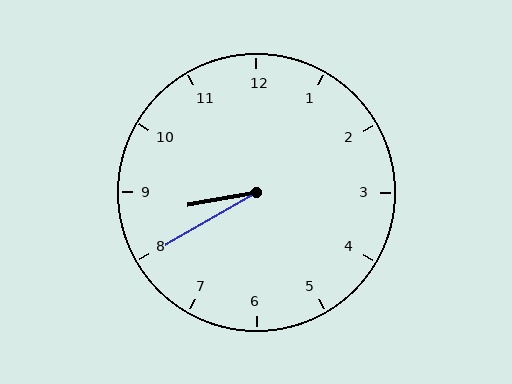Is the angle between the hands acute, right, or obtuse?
It is acute.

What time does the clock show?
8:40.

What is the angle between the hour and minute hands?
Approximately 20 degrees.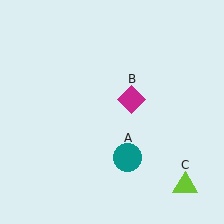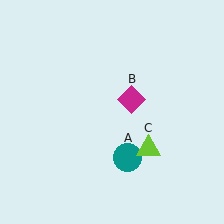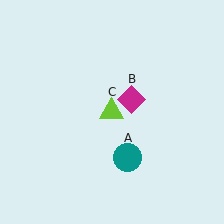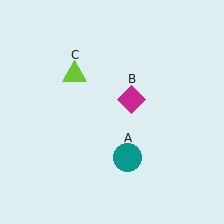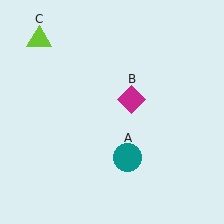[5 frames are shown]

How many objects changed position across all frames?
1 object changed position: lime triangle (object C).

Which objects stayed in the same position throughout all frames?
Teal circle (object A) and magenta diamond (object B) remained stationary.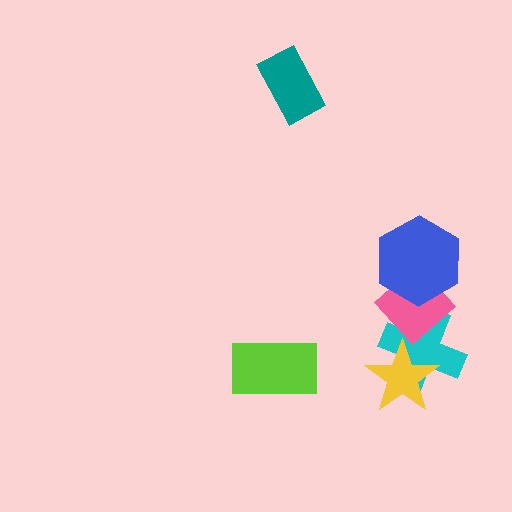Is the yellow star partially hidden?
No, no other shape covers it.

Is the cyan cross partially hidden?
Yes, it is partially covered by another shape.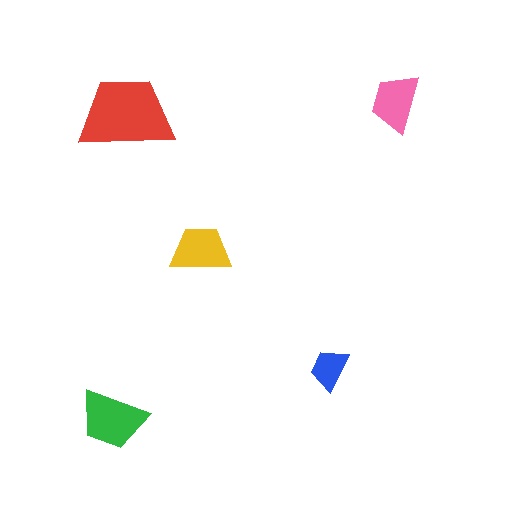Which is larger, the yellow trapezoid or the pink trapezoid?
The yellow one.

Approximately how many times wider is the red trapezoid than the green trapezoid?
About 1.5 times wider.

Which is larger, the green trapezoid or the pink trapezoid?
The green one.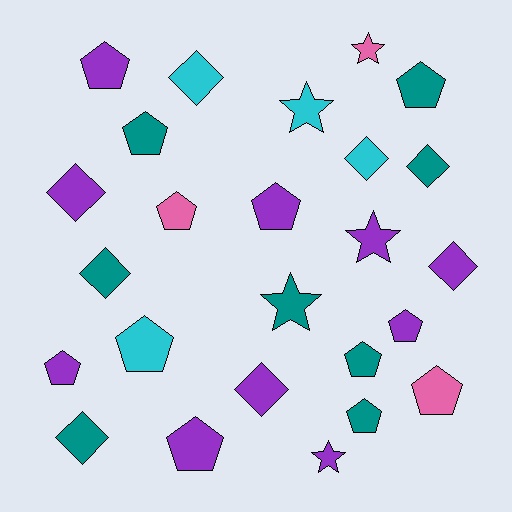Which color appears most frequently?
Purple, with 10 objects.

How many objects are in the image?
There are 25 objects.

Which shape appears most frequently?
Pentagon, with 12 objects.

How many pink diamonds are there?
There are no pink diamonds.